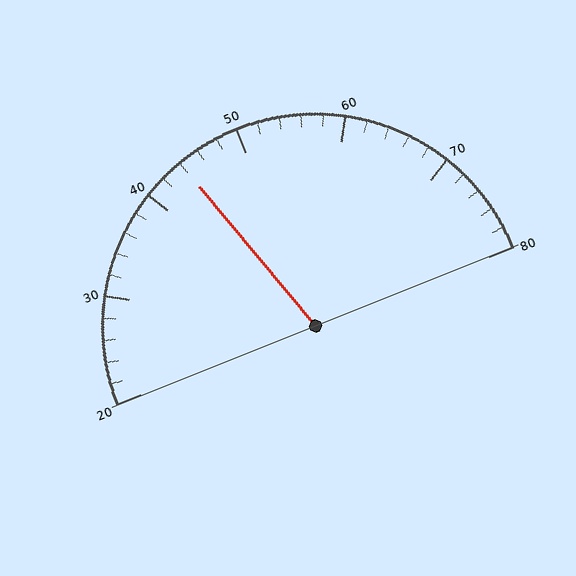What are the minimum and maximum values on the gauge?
The gauge ranges from 20 to 80.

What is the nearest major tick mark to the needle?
The nearest major tick mark is 40.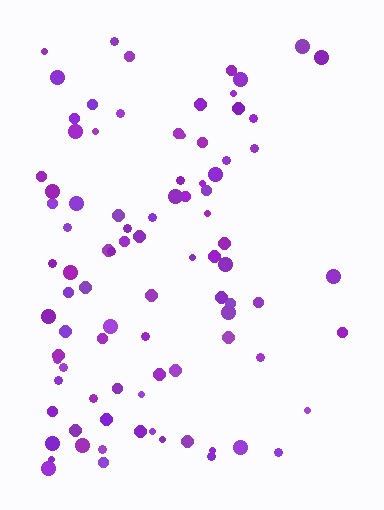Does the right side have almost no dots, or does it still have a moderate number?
Still a moderate number, just noticeably fewer than the left.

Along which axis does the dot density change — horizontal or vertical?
Horizontal.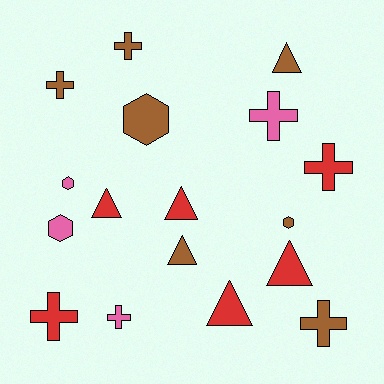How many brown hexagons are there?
There are 2 brown hexagons.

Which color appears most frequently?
Brown, with 7 objects.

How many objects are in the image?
There are 17 objects.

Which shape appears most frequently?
Cross, with 7 objects.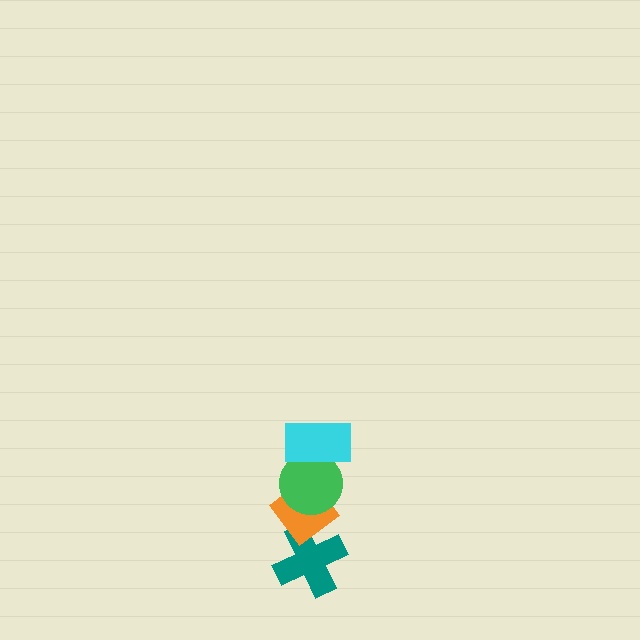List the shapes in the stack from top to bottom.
From top to bottom: the cyan rectangle, the green circle, the orange diamond, the teal cross.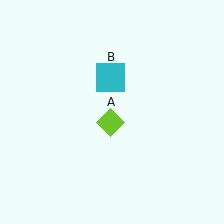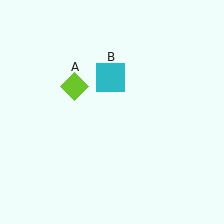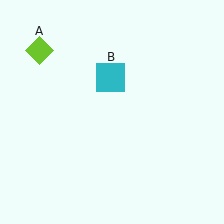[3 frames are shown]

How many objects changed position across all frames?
1 object changed position: lime diamond (object A).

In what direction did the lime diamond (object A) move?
The lime diamond (object A) moved up and to the left.